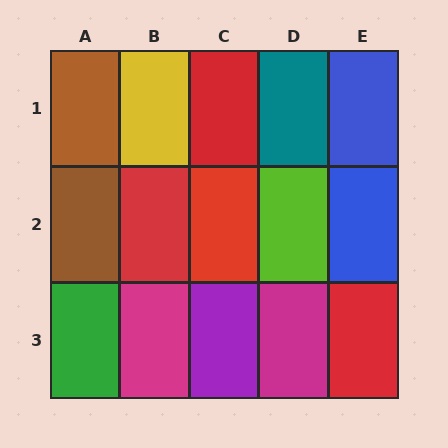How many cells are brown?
2 cells are brown.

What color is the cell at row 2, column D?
Lime.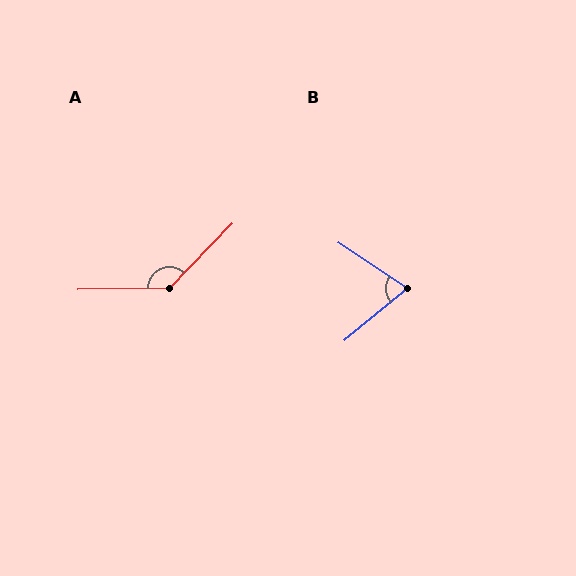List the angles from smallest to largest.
B (73°), A (135°).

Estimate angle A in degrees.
Approximately 135 degrees.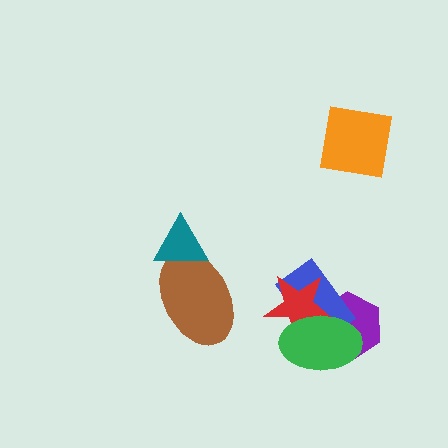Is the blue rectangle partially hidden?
Yes, it is partially covered by another shape.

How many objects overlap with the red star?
3 objects overlap with the red star.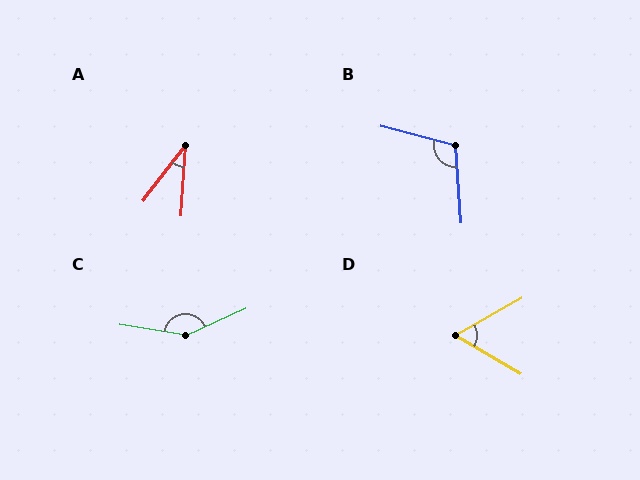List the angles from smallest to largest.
A (34°), D (60°), B (109°), C (146°).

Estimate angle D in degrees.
Approximately 60 degrees.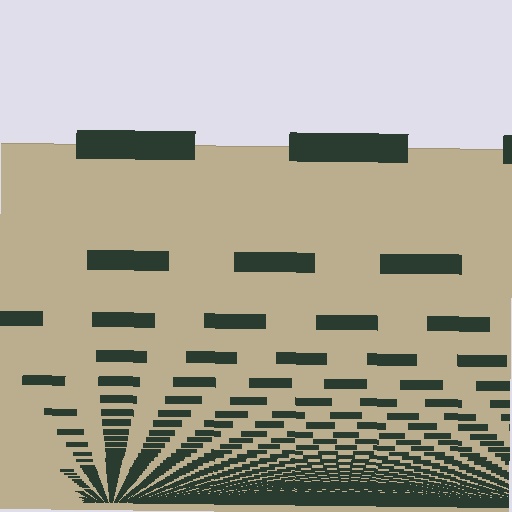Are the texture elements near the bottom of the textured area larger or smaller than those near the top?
Smaller. The gradient is inverted — elements near the bottom are smaller and denser.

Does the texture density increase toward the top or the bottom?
Density increases toward the bottom.